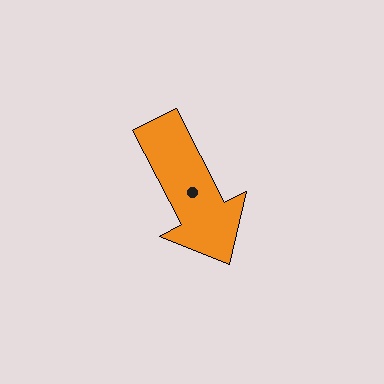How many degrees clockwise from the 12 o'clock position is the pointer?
Approximately 153 degrees.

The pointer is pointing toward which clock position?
Roughly 5 o'clock.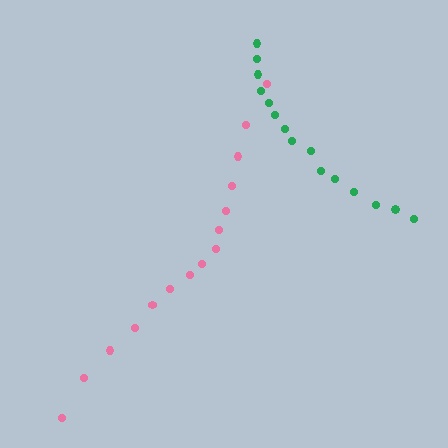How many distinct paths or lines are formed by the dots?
There are 2 distinct paths.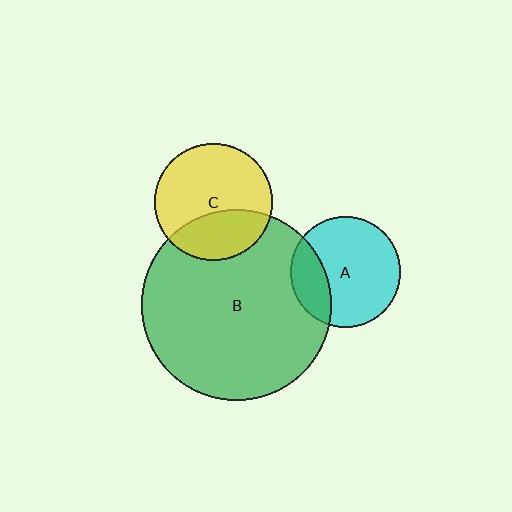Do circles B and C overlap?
Yes.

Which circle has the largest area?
Circle B (green).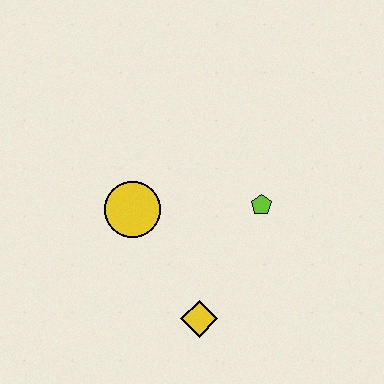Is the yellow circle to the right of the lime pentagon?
No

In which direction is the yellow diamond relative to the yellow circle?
The yellow diamond is below the yellow circle.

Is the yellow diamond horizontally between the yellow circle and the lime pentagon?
Yes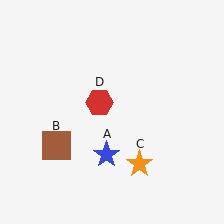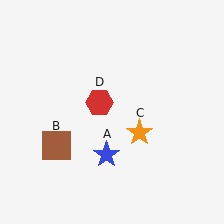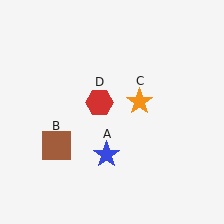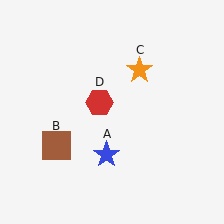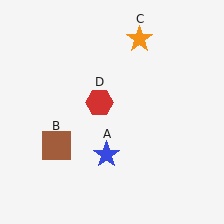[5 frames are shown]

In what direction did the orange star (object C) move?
The orange star (object C) moved up.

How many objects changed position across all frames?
1 object changed position: orange star (object C).